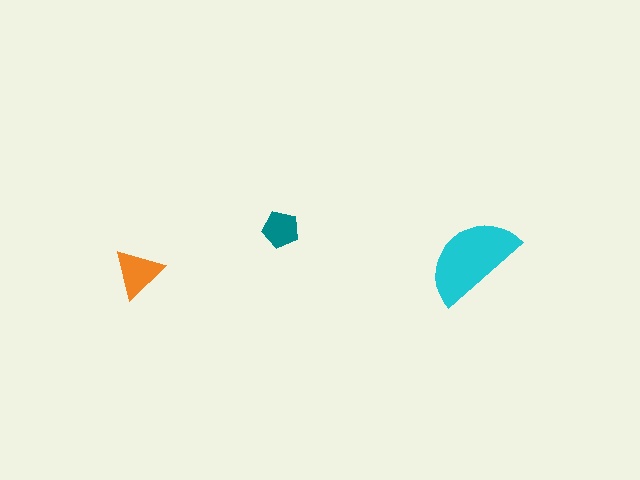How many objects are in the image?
There are 3 objects in the image.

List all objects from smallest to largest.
The teal pentagon, the orange triangle, the cyan semicircle.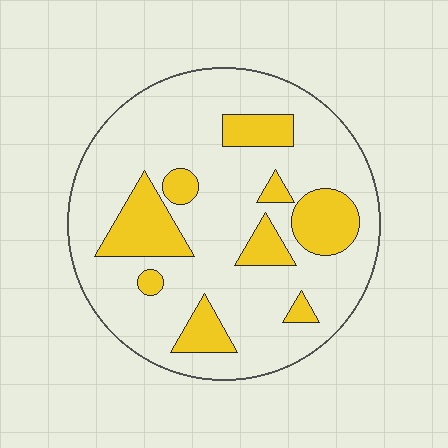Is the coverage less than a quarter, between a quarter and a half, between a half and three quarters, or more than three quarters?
Less than a quarter.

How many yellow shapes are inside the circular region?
9.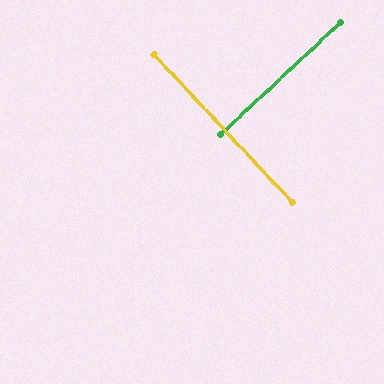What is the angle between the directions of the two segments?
Approximately 90 degrees.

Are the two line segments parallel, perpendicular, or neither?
Perpendicular — they meet at approximately 90°.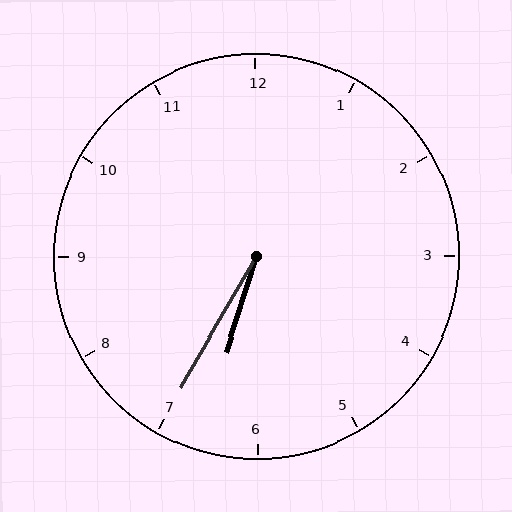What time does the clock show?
6:35.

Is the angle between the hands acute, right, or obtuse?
It is acute.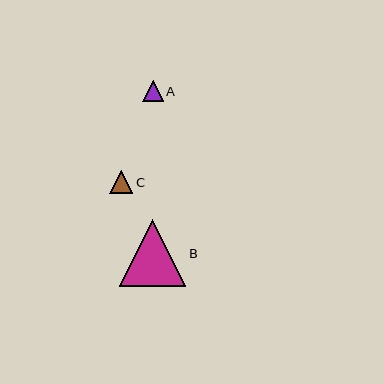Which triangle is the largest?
Triangle B is the largest with a size of approximately 66 pixels.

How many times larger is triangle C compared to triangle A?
Triangle C is approximately 1.1 times the size of triangle A.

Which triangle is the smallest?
Triangle A is the smallest with a size of approximately 20 pixels.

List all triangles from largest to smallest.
From largest to smallest: B, C, A.